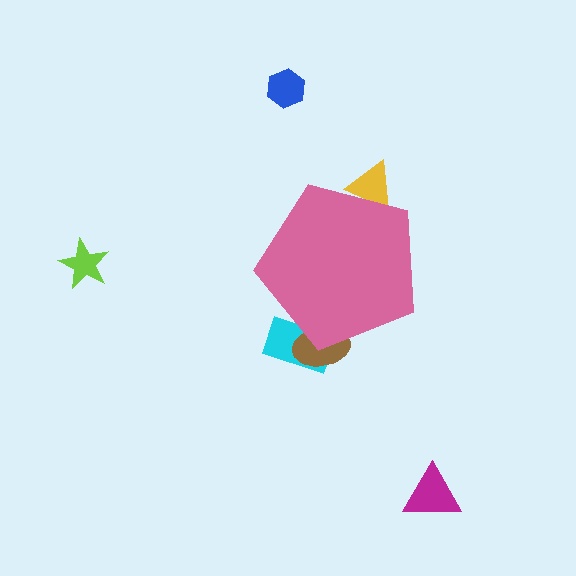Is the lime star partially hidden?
No, the lime star is fully visible.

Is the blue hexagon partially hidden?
No, the blue hexagon is fully visible.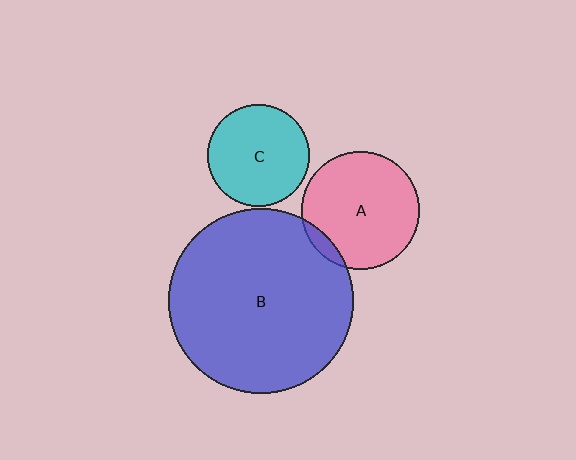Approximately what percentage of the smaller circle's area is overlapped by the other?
Approximately 5%.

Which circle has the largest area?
Circle B (blue).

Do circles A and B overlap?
Yes.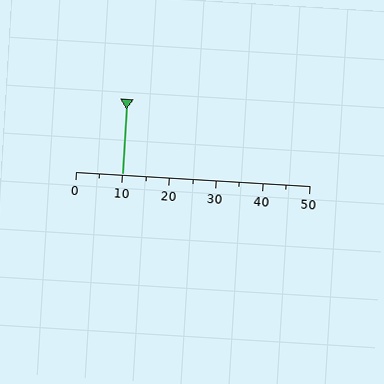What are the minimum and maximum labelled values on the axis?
The axis runs from 0 to 50.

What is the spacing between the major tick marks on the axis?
The major ticks are spaced 10 apart.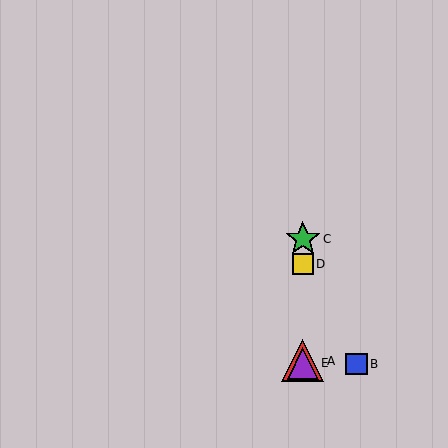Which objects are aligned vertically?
Objects A, C, D, E are aligned vertically.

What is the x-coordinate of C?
Object C is at x≈303.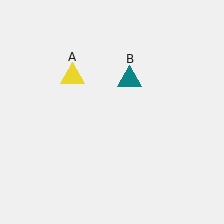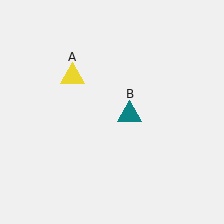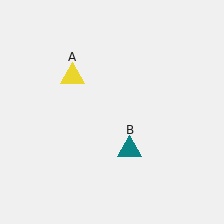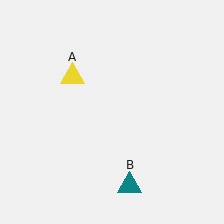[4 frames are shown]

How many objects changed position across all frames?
1 object changed position: teal triangle (object B).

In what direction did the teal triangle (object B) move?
The teal triangle (object B) moved down.